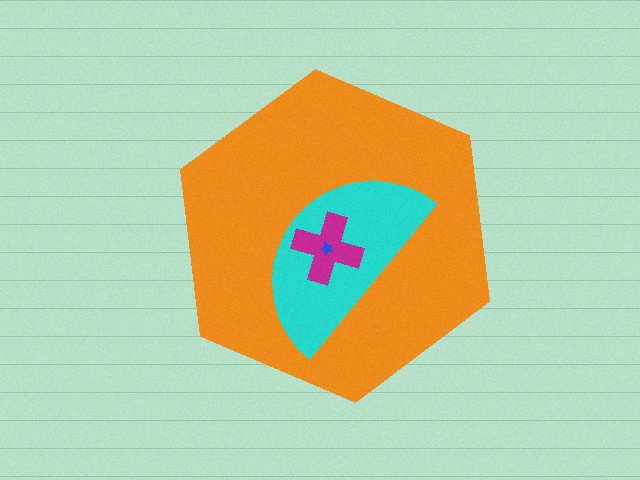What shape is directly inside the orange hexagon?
The cyan semicircle.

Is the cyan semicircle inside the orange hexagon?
Yes.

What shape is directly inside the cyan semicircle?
The magenta cross.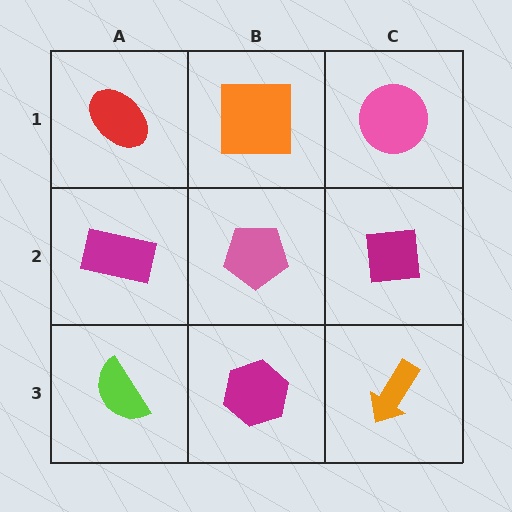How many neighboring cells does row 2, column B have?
4.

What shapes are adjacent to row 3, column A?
A magenta rectangle (row 2, column A), a magenta hexagon (row 3, column B).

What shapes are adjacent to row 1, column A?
A magenta rectangle (row 2, column A), an orange square (row 1, column B).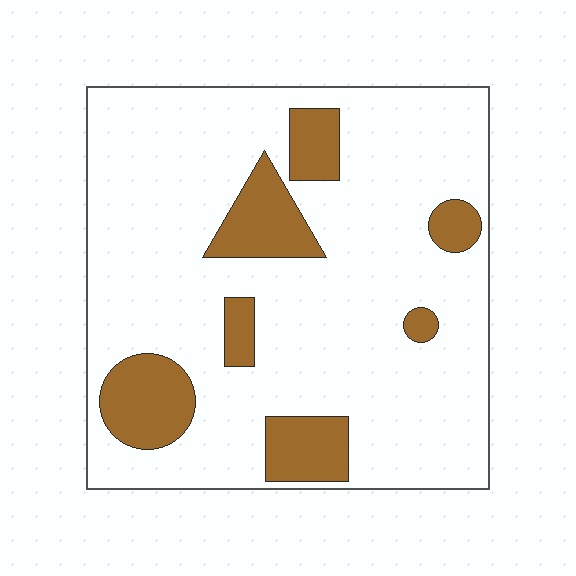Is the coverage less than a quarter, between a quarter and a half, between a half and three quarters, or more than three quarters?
Less than a quarter.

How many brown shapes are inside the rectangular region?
7.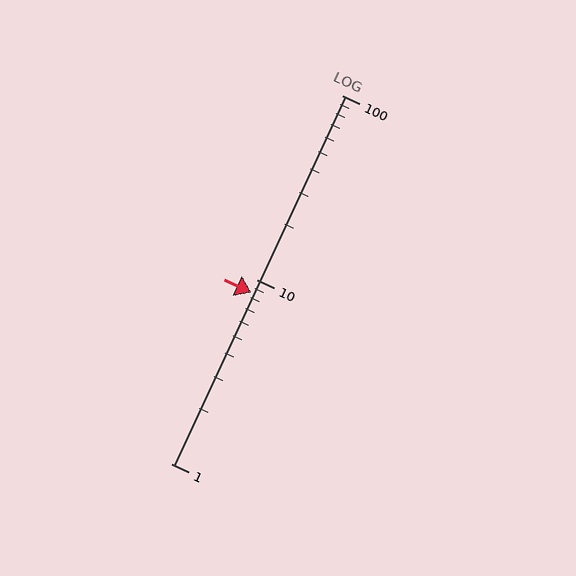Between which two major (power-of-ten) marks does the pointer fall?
The pointer is between 1 and 10.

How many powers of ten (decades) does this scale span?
The scale spans 2 decades, from 1 to 100.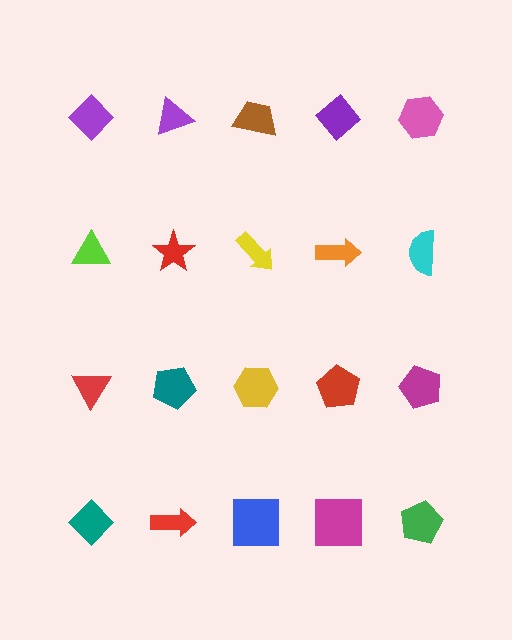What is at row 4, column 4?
A magenta square.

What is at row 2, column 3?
A yellow arrow.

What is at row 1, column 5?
A pink hexagon.